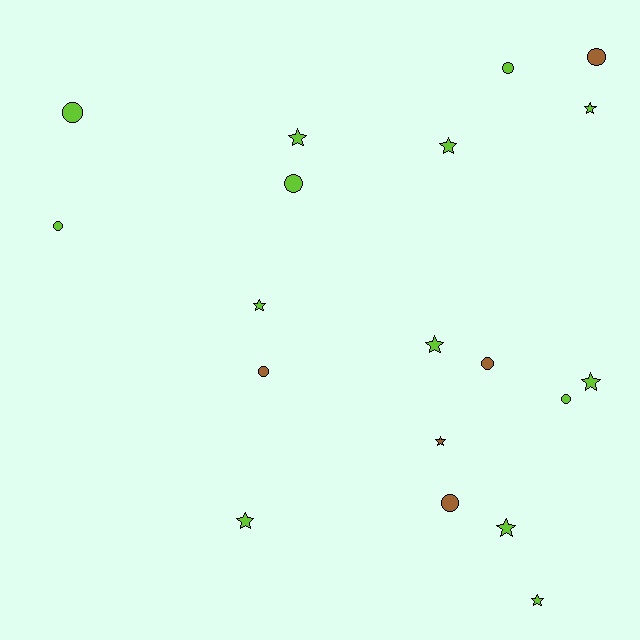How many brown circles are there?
There are 4 brown circles.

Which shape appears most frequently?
Star, with 10 objects.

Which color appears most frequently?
Lime, with 14 objects.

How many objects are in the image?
There are 19 objects.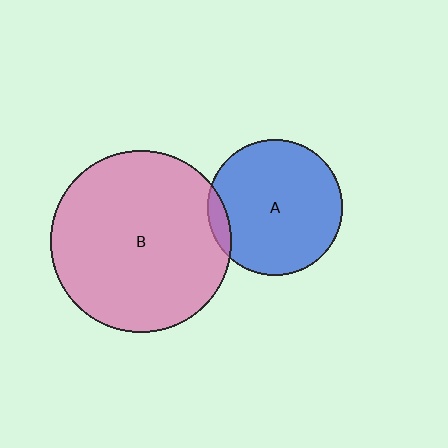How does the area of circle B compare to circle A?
Approximately 1.8 times.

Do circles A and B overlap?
Yes.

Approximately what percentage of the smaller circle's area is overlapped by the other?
Approximately 5%.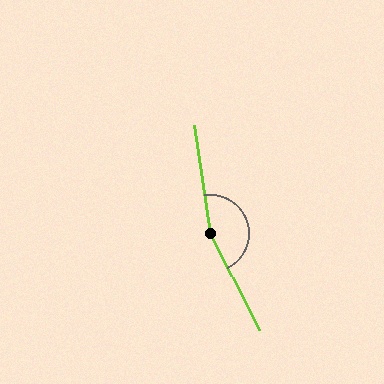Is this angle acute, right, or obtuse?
It is obtuse.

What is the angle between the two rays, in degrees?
Approximately 162 degrees.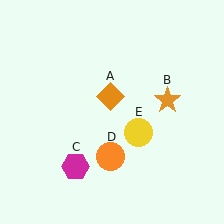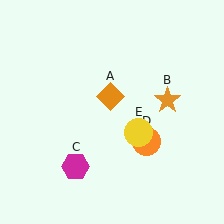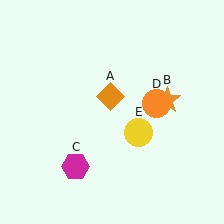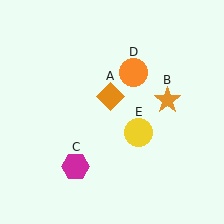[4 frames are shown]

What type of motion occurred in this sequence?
The orange circle (object D) rotated counterclockwise around the center of the scene.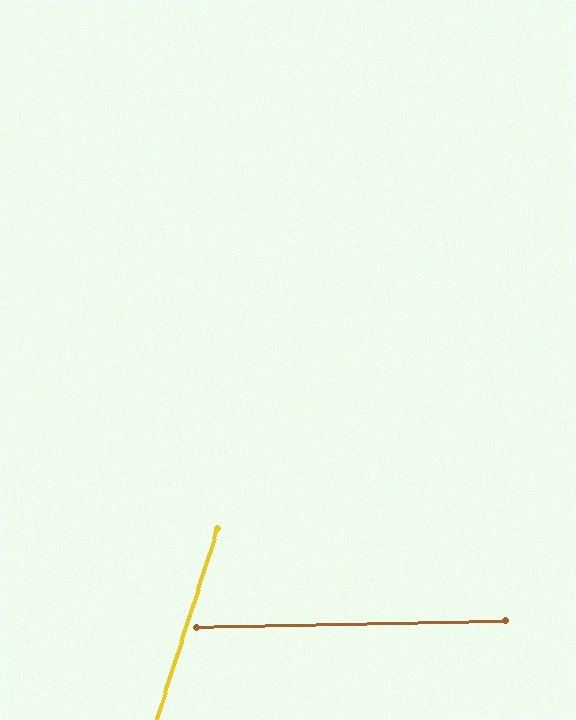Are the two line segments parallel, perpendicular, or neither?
Neither parallel nor perpendicular — they differ by about 71°.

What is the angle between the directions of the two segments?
Approximately 71 degrees.